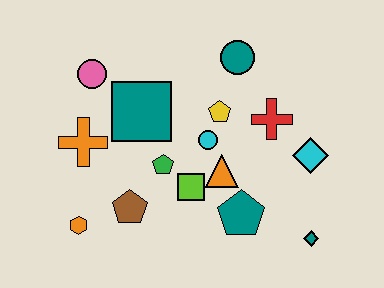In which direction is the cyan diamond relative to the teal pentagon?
The cyan diamond is to the right of the teal pentagon.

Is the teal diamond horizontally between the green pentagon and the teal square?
No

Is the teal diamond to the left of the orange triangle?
No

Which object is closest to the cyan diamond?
The red cross is closest to the cyan diamond.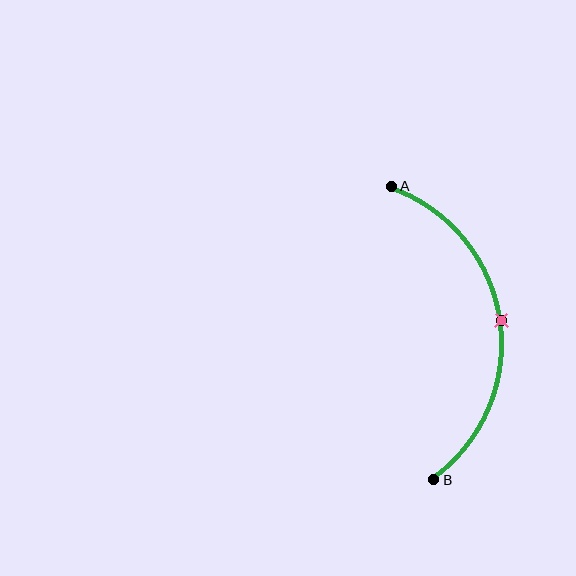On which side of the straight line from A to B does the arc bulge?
The arc bulges to the right of the straight line connecting A and B.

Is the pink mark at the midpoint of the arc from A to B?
Yes. The pink mark lies on the arc at equal arc-length from both A and B — it is the arc midpoint.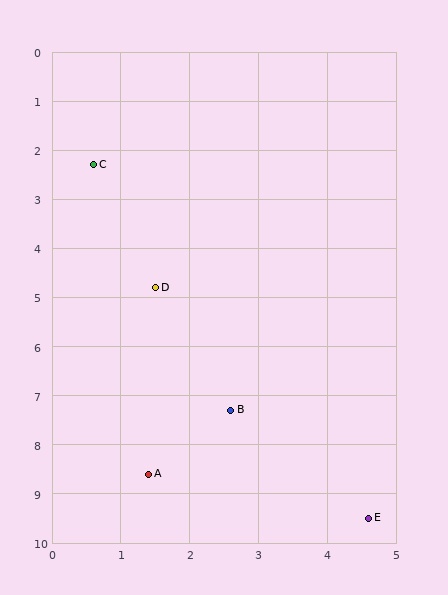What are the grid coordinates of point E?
Point E is at approximately (4.6, 9.5).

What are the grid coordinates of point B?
Point B is at approximately (2.6, 7.3).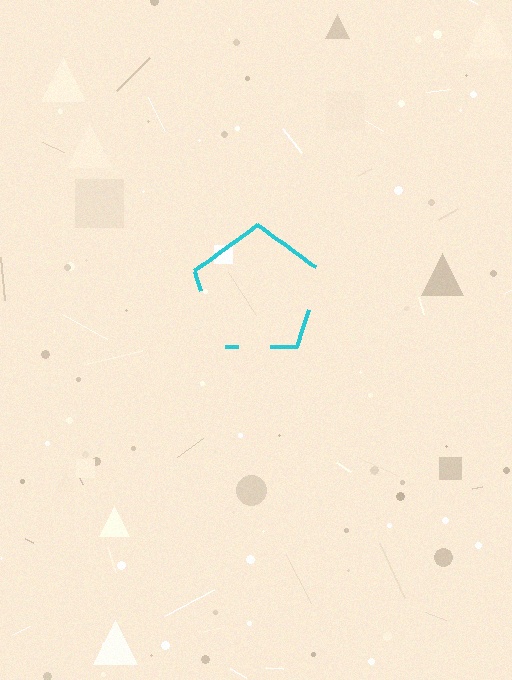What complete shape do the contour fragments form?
The contour fragments form a pentagon.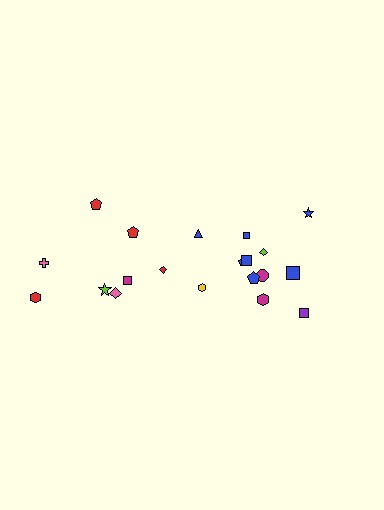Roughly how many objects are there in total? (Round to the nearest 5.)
Roughly 20 objects in total.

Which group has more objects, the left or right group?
The right group.